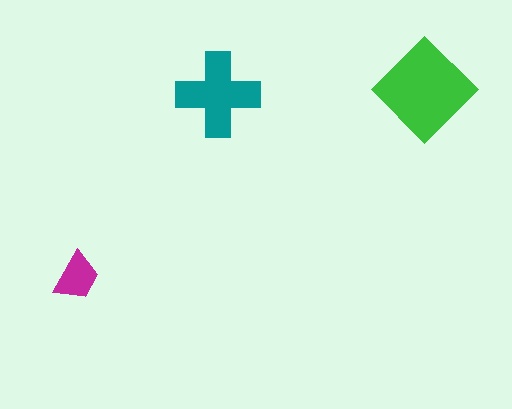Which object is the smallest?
The magenta trapezoid.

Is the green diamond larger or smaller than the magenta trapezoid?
Larger.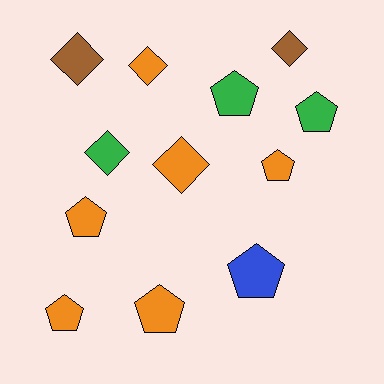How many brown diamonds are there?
There are 2 brown diamonds.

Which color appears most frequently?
Orange, with 6 objects.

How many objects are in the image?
There are 12 objects.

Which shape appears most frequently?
Pentagon, with 7 objects.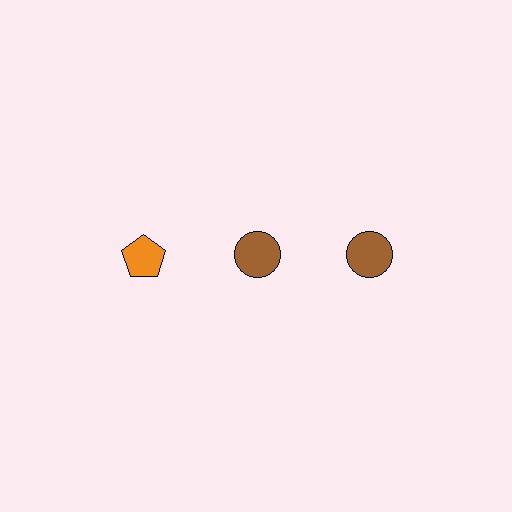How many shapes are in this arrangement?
There are 3 shapes arranged in a grid pattern.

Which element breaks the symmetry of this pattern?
The orange pentagon in the top row, leftmost column breaks the symmetry. All other shapes are brown circles.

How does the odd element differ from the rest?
It differs in both color (orange instead of brown) and shape (pentagon instead of circle).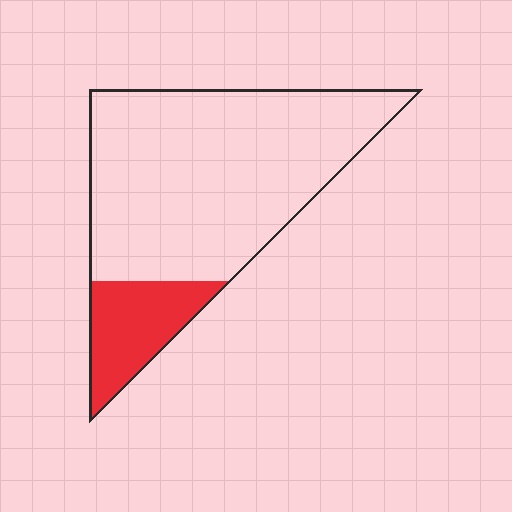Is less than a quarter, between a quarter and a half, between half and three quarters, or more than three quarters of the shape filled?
Less than a quarter.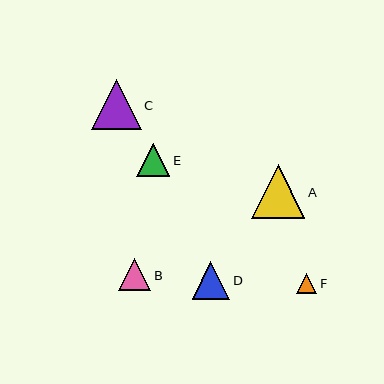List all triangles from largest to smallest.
From largest to smallest: A, C, D, E, B, F.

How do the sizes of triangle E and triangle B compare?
Triangle E and triangle B are approximately the same size.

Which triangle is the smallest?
Triangle F is the smallest with a size of approximately 20 pixels.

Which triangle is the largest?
Triangle A is the largest with a size of approximately 54 pixels.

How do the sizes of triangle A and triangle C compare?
Triangle A and triangle C are approximately the same size.